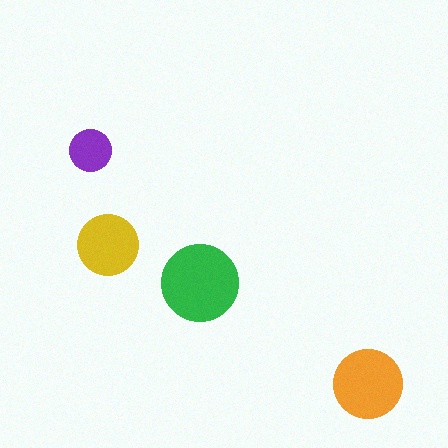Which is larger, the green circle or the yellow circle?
The green one.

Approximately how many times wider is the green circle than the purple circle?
About 2 times wider.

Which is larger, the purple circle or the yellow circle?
The yellow one.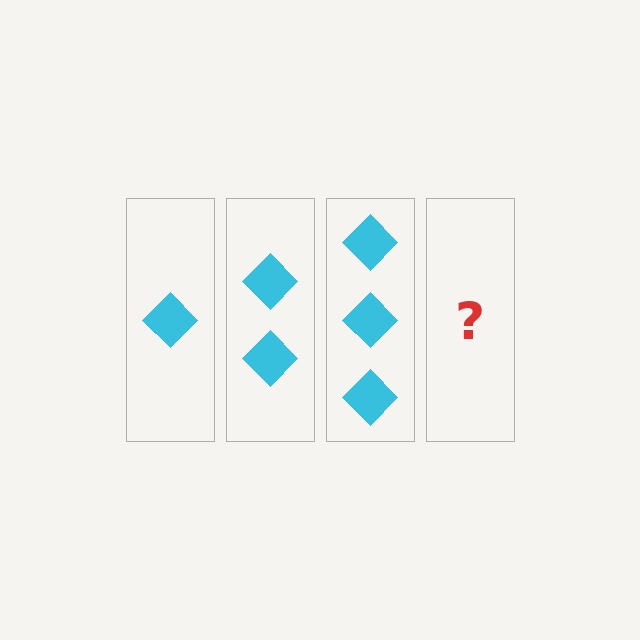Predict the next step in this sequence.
The next step is 4 diamonds.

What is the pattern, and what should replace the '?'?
The pattern is that each step adds one more diamond. The '?' should be 4 diamonds.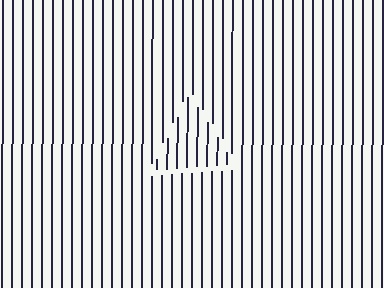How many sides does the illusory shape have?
3 sides — the line-ends trace a triangle.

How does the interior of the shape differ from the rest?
The interior of the shape contains the same grating, shifted by half a period — the contour is defined by the phase discontinuity where line-ends from the inner and outer gratings abut.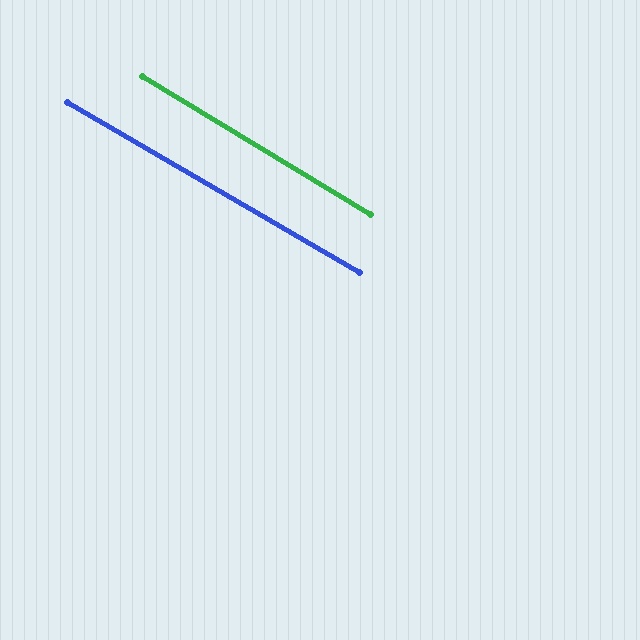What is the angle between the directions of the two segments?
Approximately 1 degree.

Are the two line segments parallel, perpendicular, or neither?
Parallel — their directions differ by only 0.9°.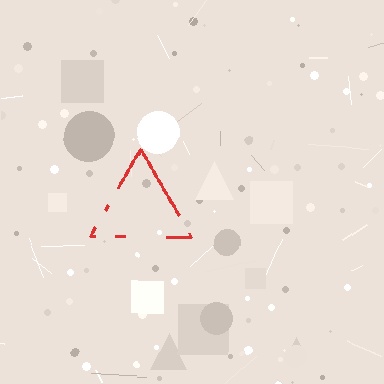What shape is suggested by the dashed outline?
The dashed outline suggests a triangle.